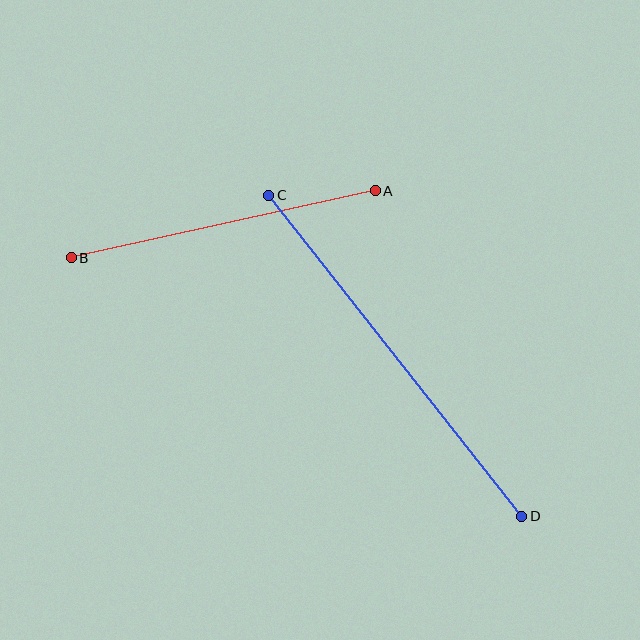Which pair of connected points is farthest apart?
Points C and D are farthest apart.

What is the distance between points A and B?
The distance is approximately 311 pixels.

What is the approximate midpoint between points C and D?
The midpoint is at approximately (395, 356) pixels.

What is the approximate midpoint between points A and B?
The midpoint is at approximately (223, 224) pixels.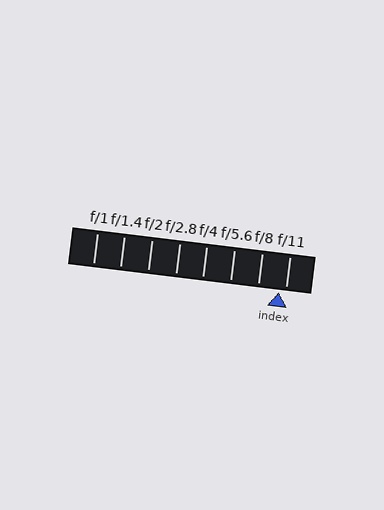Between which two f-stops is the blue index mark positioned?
The index mark is between f/8 and f/11.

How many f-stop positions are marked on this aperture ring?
There are 8 f-stop positions marked.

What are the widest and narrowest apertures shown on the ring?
The widest aperture shown is f/1 and the narrowest is f/11.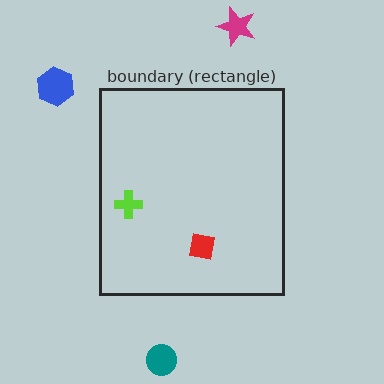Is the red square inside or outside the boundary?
Inside.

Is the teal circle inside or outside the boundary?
Outside.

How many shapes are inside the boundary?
2 inside, 3 outside.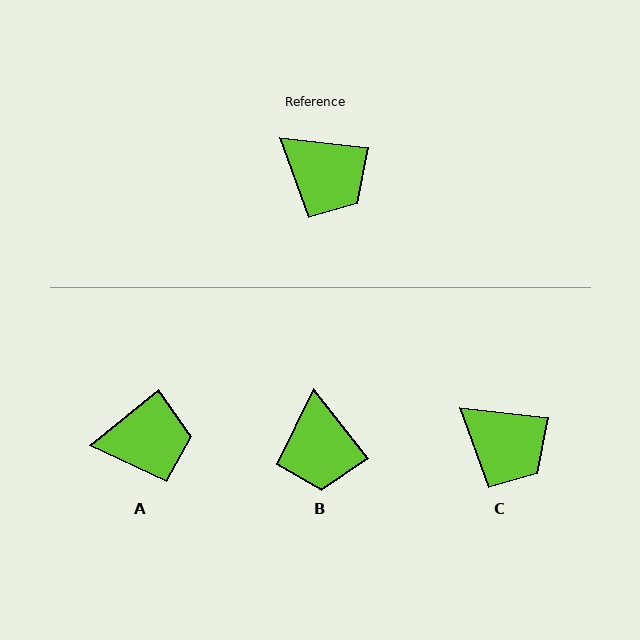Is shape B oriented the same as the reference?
No, it is off by about 46 degrees.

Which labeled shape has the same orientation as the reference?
C.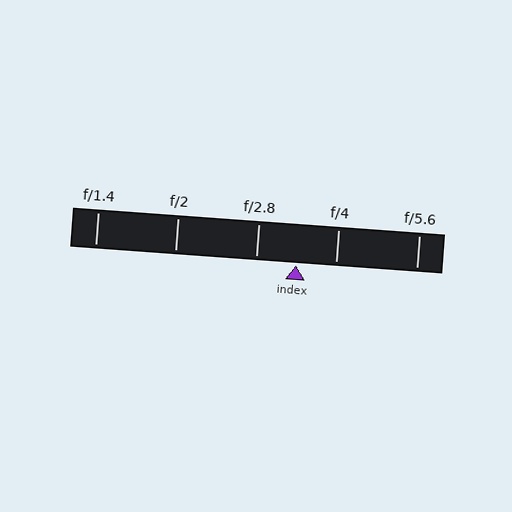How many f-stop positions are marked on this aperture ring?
There are 5 f-stop positions marked.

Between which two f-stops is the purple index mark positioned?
The index mark is between f/2.8 and f/4.